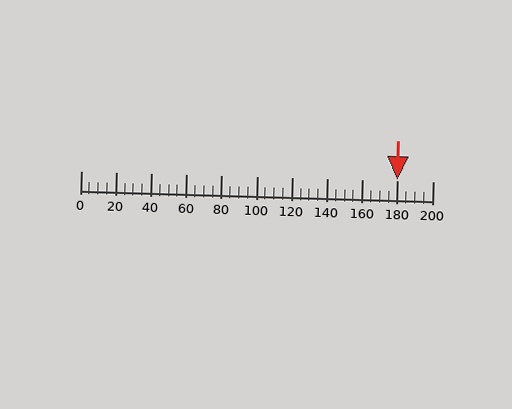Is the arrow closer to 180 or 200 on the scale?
The arrow is closer to 180.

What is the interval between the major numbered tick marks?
The major tick marks are spaced 20 units apart.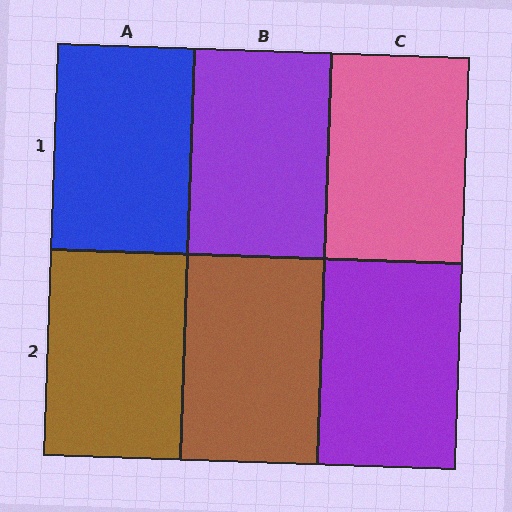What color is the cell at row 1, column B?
Purple.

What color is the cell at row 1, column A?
Blue.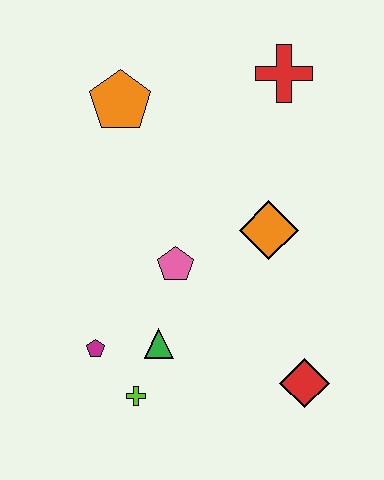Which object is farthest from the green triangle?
The red cross is farthest from the green triangle.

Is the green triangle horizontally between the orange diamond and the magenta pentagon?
Yes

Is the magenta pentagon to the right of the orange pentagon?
No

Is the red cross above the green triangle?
Yes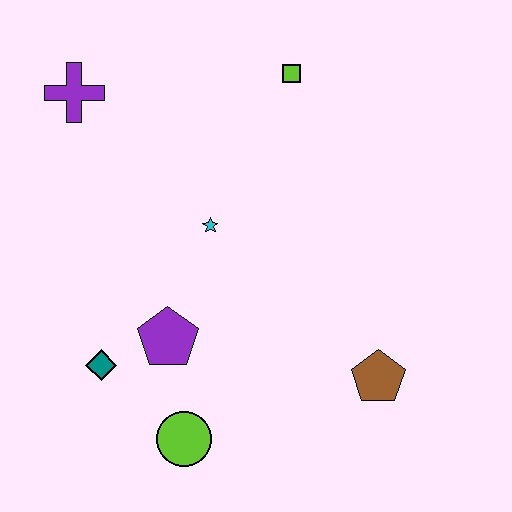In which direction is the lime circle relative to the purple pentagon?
The lime circle is below the purple pentagon.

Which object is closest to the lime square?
The cyan star is closest to the lime square.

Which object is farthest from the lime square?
The lime circle is farthest from the lime square.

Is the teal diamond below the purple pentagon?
Yes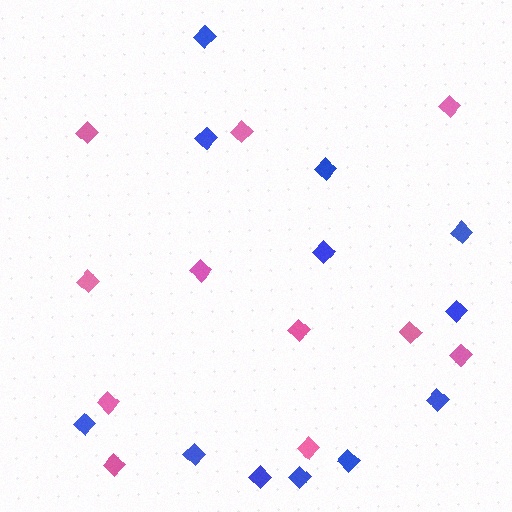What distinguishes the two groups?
There are 2 groups: one group of pink diamonds (11) and one group of blue diamonds (12).